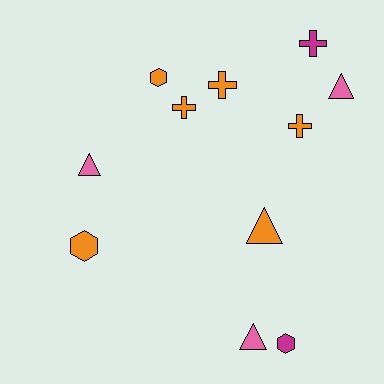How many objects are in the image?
There are 11 objects.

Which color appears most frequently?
Orange, with 6 objects.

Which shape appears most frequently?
Triangle, with 4 objects.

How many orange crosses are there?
There are 3 orange crosses.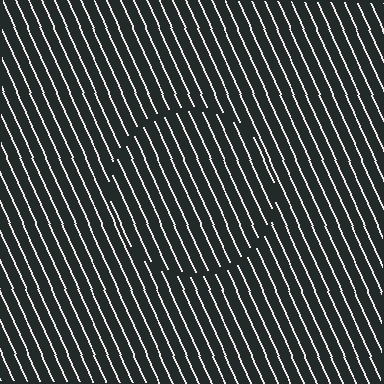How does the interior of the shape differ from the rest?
The interior of the shape contains the same grating, shifted by half a period — the contour is defined by the phase discontinuity where line-ends from the inner and outer gratings abut.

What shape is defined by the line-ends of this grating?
An illusory circle. The interior of the shape contains the same grating, shifted by half a period — the contour is defined by the phase discontinuity where line-ends from the inner and outer gratings abut.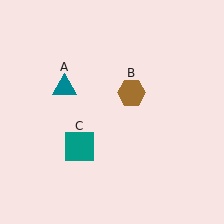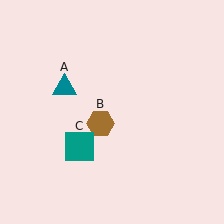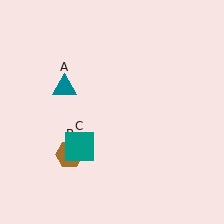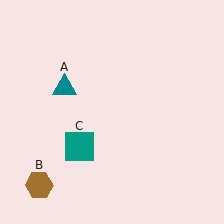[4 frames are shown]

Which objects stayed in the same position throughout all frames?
Teal triangle (object A) and teal square (object C) remained stationary.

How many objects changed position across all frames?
1 object changed position: brown hexagon (object B).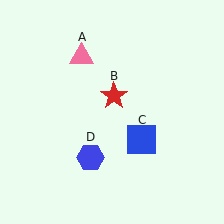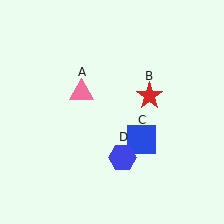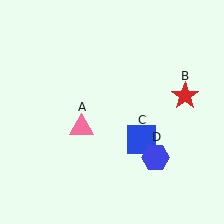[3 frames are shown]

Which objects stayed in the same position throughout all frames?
Blue square (object C) remained stationary.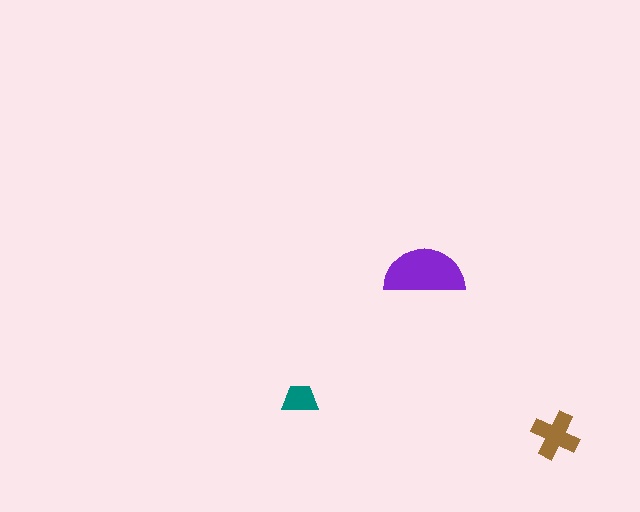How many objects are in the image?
There are 3 objects in the image.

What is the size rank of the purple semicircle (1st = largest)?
1st.